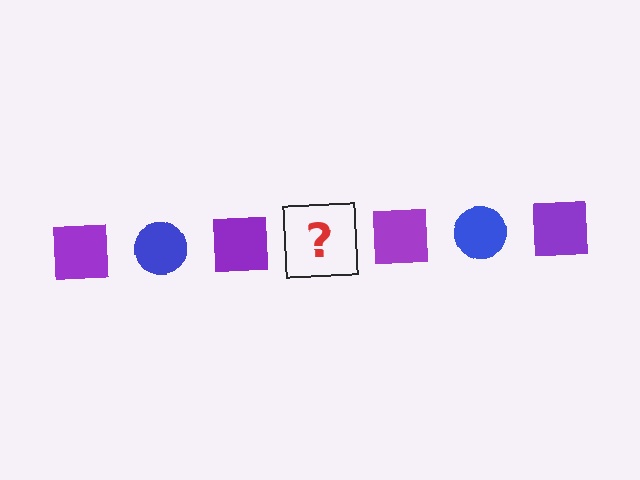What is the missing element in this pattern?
The missing element is a blue circle.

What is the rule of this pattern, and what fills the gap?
The rule is that the pattern alternates between purple square and blue circle. The gap should be filled with a blue circle.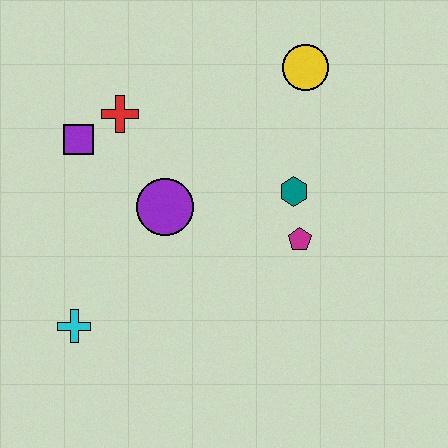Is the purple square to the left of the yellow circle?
Yes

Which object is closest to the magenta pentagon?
The teal hexagon is closest to the magenta pentagon.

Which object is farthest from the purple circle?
The yellow circle is farthest from the purple circle.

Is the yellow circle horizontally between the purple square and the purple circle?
No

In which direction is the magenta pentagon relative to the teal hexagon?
The magenta pentagon is below the teal hexagon.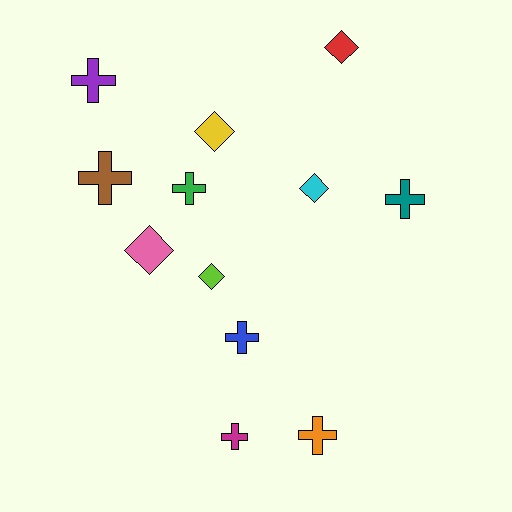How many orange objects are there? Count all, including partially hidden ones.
There is 1 orange object.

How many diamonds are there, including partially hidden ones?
There are 5 diamonds.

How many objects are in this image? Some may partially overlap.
There are 12 objects.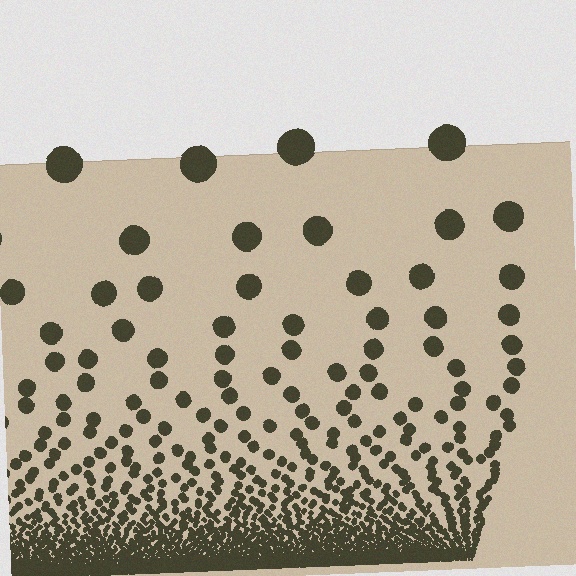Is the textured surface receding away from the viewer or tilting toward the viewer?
The surface appears to tilt toward the viewer. Texture elements get larger and sparser toward the top.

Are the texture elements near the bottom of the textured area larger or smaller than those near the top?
Smaller. The gradient is inverted — elements near the bottom are smaller and denser.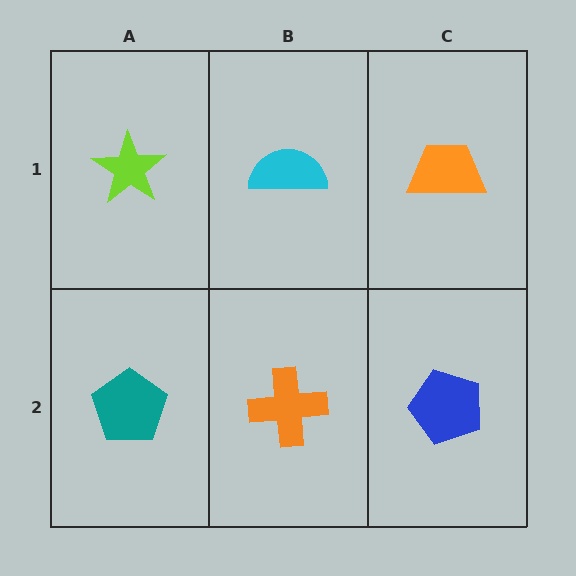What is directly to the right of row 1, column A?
A cyan semicircle.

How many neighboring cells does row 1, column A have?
2.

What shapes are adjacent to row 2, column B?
A cyan semicircle (row 1, column B), a teal pentagon (row 2, column A), a blue pentagon (row 2, column C).